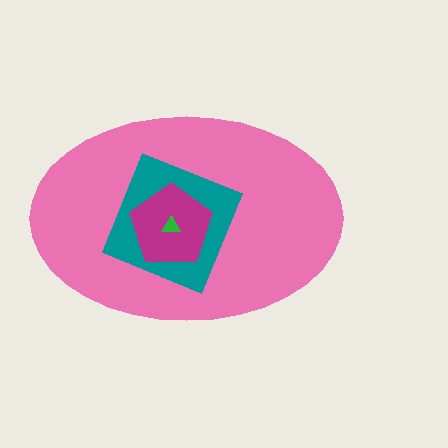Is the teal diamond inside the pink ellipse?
Yes.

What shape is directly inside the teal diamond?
The magenta pentagon.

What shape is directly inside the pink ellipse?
The teal diamond.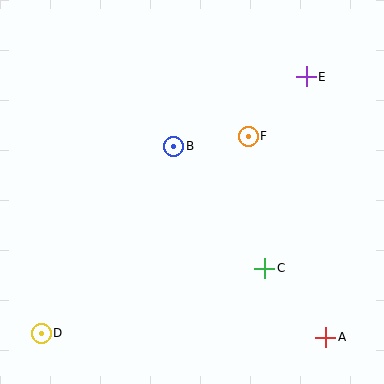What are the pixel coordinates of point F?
Point F is at (248, 136).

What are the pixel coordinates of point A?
Point A is at (326, 337).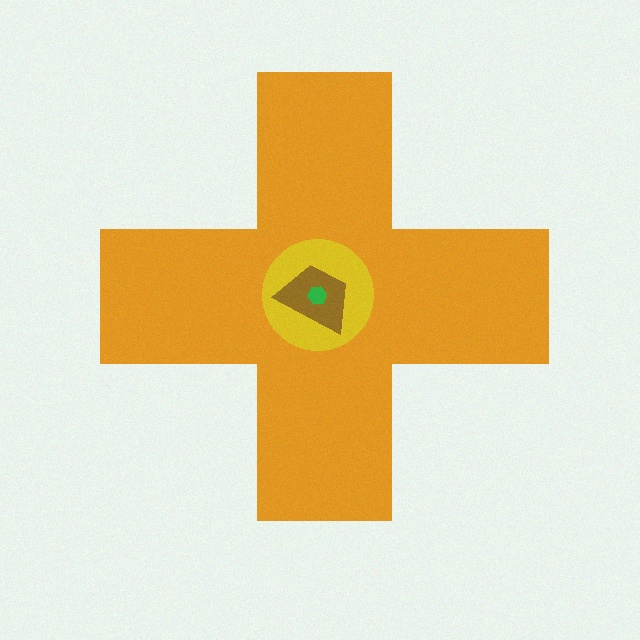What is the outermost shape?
The orange cross.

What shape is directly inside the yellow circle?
The brown trapezoid.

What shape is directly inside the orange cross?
The yellow circle.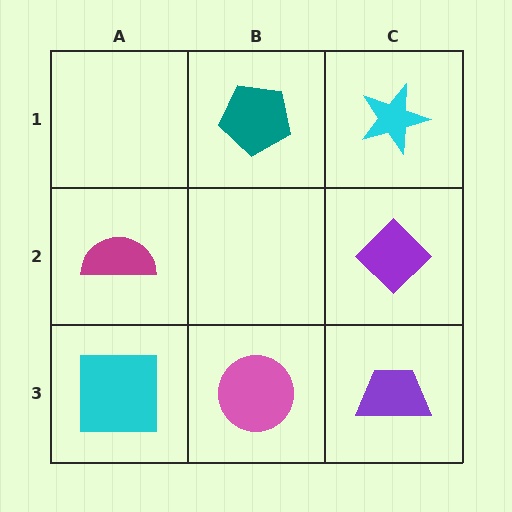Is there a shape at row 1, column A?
No, that cell is empty.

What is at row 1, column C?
A cyan star.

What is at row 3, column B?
A pink circle.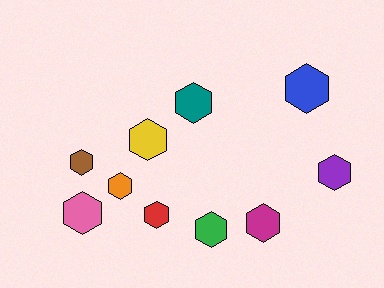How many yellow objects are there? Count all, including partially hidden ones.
There is 1 yellow object.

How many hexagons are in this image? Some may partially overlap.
There are 10 hexagons.